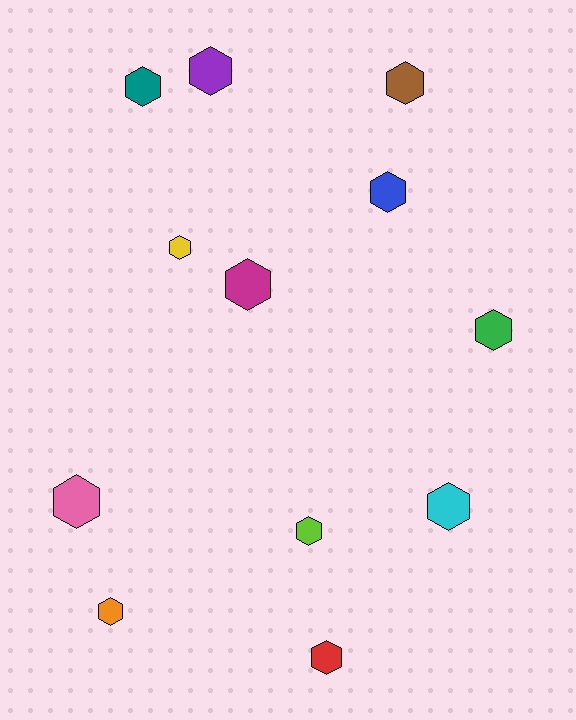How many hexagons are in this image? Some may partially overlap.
There are 12 hexagons.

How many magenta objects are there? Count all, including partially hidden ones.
There is 1 magenta object.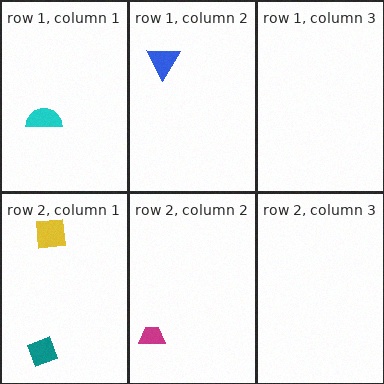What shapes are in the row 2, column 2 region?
The magenta trapezoid.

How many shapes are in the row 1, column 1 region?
1.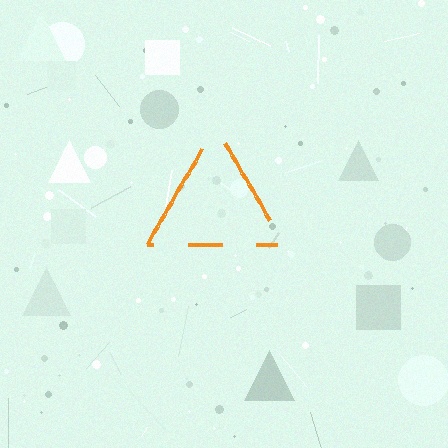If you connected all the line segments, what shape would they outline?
They would outline a triangle.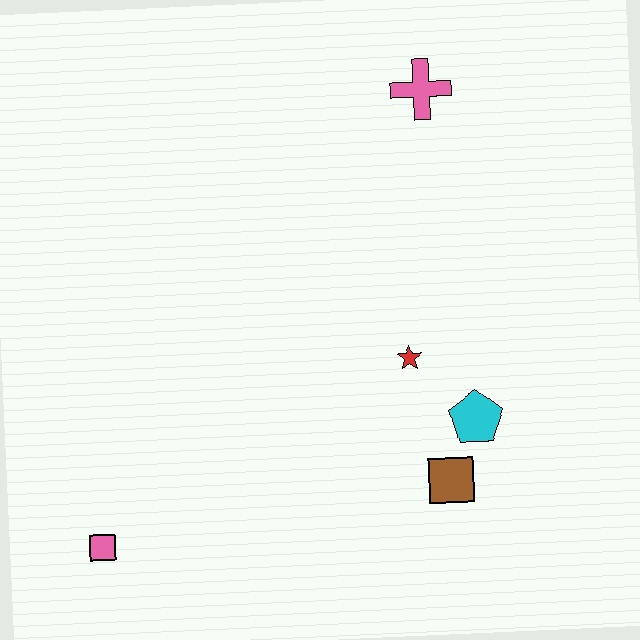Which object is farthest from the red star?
The pink square is farthest from the red star.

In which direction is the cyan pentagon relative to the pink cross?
The cyan pentagon is below the pink cross.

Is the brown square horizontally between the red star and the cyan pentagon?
Yes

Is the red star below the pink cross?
Yes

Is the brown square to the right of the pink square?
Yes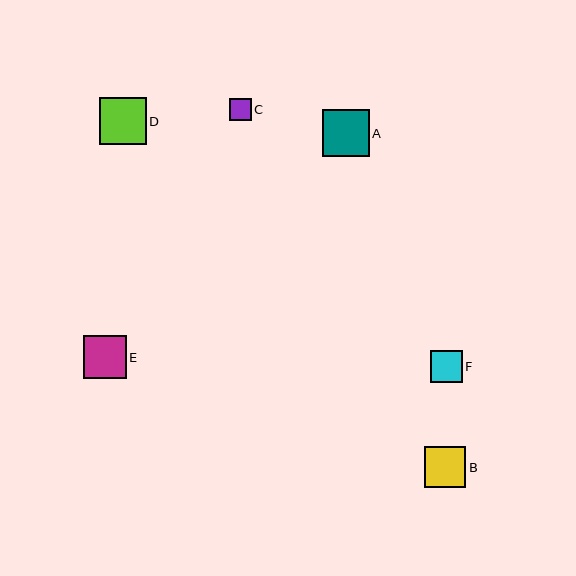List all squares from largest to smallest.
From largest to smallest: A, D, E, B, F, C.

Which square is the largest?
Square A is the largest with a size of approximately 47 pixels.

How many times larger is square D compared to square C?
Square D is approximately 2.1 times the size of square C.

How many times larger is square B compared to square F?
Square B is approximately 1.3 times the size of square F.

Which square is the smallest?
Square C is the smallest with a size of approximately 22 pixels.